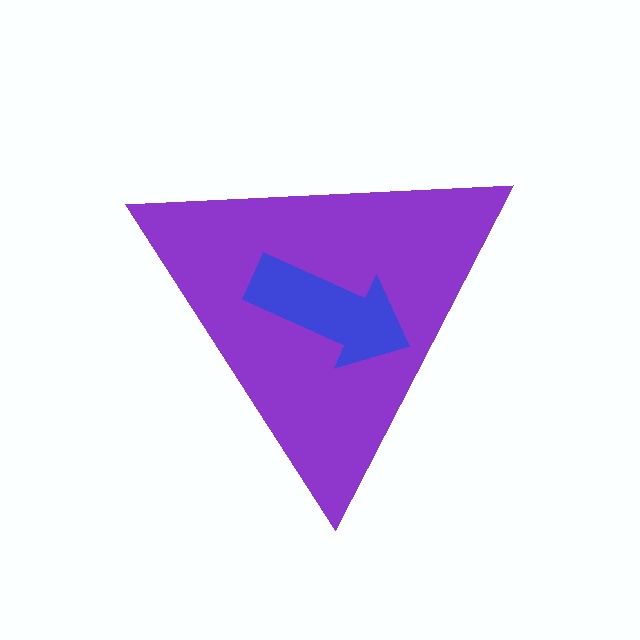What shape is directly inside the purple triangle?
The blue arrow.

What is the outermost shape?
The purple triangle.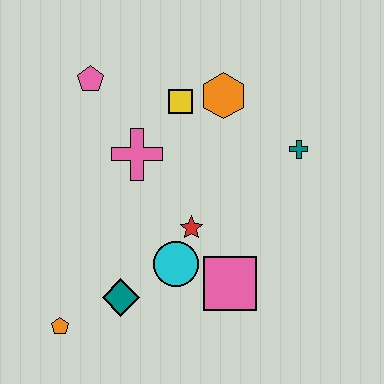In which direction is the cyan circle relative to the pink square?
The cyan circle is to the left of the pink square.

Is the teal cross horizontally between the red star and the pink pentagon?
No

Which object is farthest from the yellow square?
The orange pentagon is farthest from the yellow square.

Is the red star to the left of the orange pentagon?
No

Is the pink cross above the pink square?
Yes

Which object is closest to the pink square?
The cyan circle is closest to the pink square.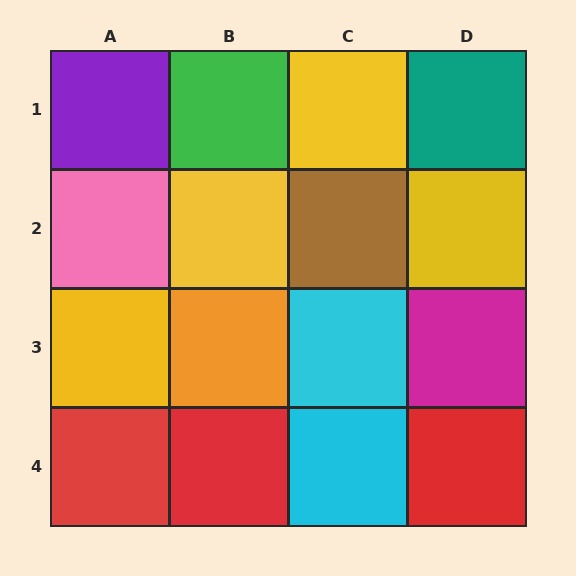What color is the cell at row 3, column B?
Orange.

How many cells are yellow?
4 cells are yellow.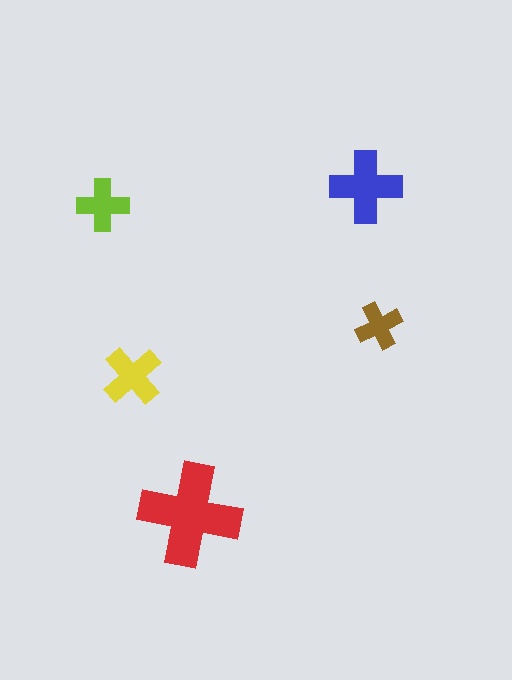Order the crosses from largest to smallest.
the red one, the blue one, the yellow one, the lime one, the brown one.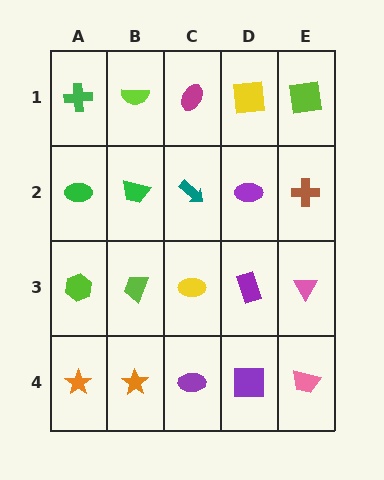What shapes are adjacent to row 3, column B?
A green trapezoid (row 2, column B), an orange star (row 4, column B), a lime hexagon (row 3, column A), a yellow ellipse (row 3, column C).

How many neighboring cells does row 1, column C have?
3.